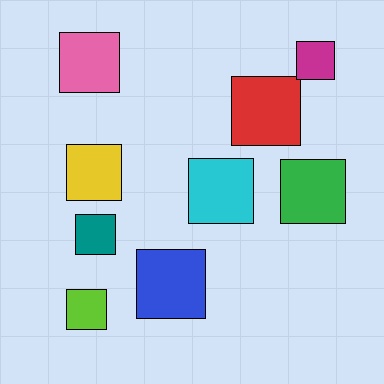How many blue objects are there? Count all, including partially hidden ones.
There is 1 blue object.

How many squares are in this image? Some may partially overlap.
There are 9 squares.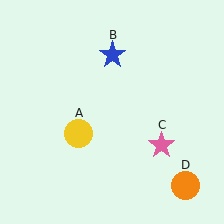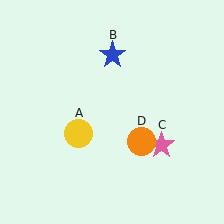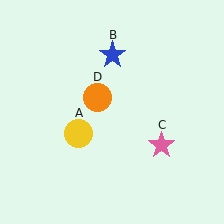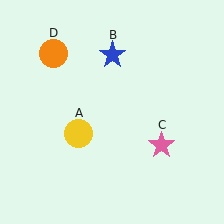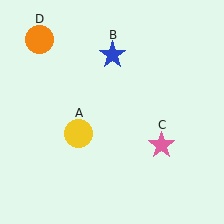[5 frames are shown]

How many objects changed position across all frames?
1 object changed position: orange circle (object D).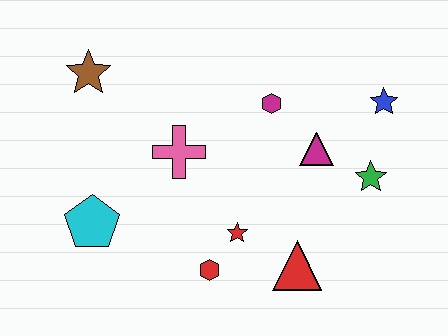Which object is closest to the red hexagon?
The red star is closest to the red hexagon.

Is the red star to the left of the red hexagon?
No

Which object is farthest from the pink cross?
The blue star is farthest from the pink cross.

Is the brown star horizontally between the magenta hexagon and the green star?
No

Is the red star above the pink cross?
No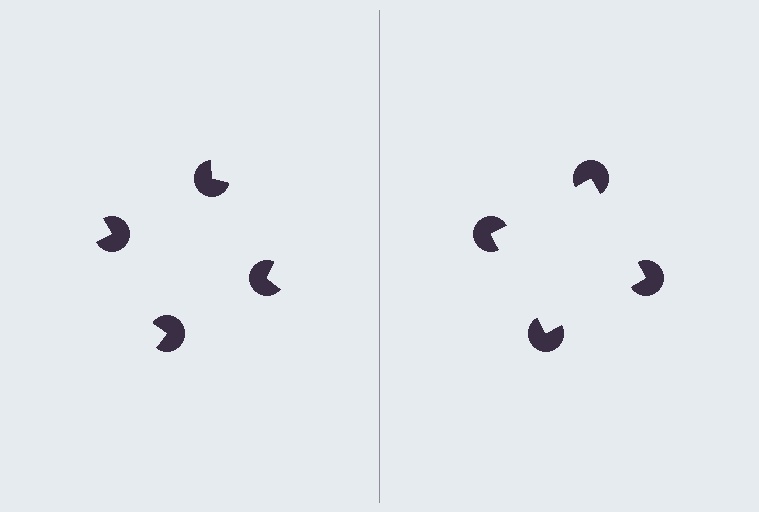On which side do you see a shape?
An illusory square appears on the right side. On the left side the wedge cuts are rotated, so no coherent shape forms.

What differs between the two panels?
The pac-man discs are positioned identically on both sides; only the wedge orientations differ. On the right they align to a square; on the left they are misaligned.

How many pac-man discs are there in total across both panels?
8 — 4 on each side.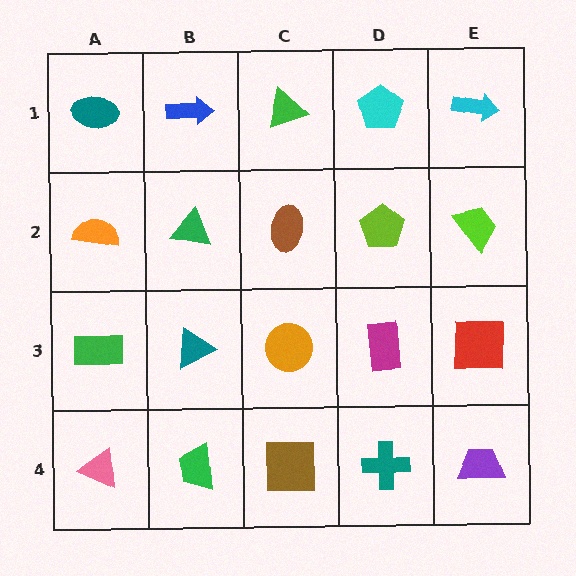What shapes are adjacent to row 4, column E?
A red square (row 3, column E), a teal cross (row 4, column D).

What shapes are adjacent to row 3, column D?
A lime pentagon (row 2, column D), a teal cross (row 4, column D), an orange circle (row 3, column C), a red square (row 3, column E).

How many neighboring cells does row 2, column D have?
4.